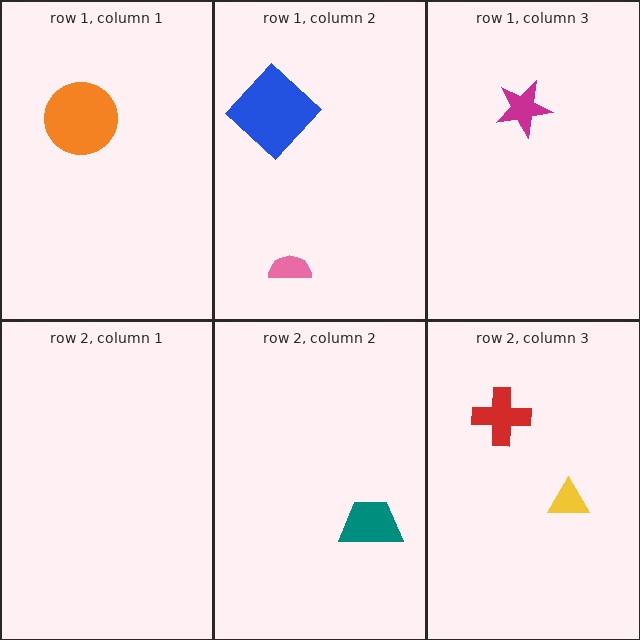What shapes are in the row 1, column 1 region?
The orange circle.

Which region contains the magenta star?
The row 1, column 3 region.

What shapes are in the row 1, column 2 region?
The blue diamond, the pink semicircle.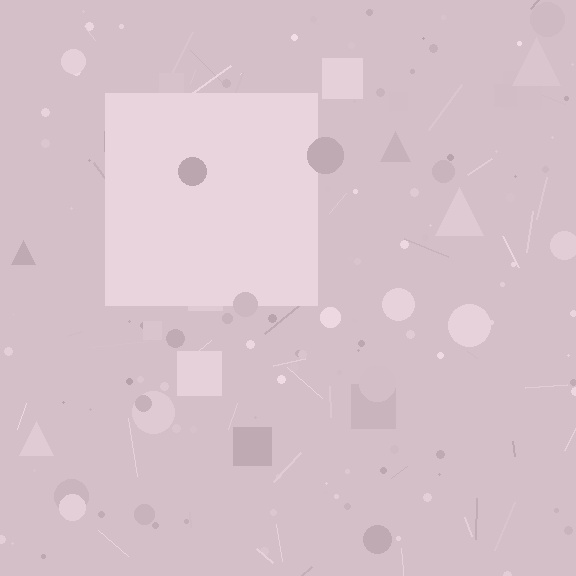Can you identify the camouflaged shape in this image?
The camouflaged shape is a square.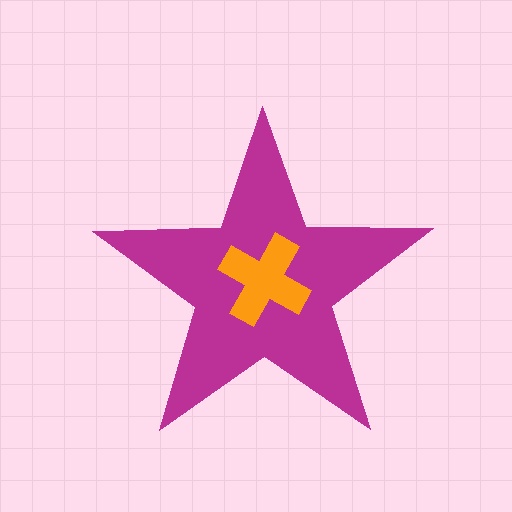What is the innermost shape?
The orange cross.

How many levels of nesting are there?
2.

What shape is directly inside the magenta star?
The orange cross.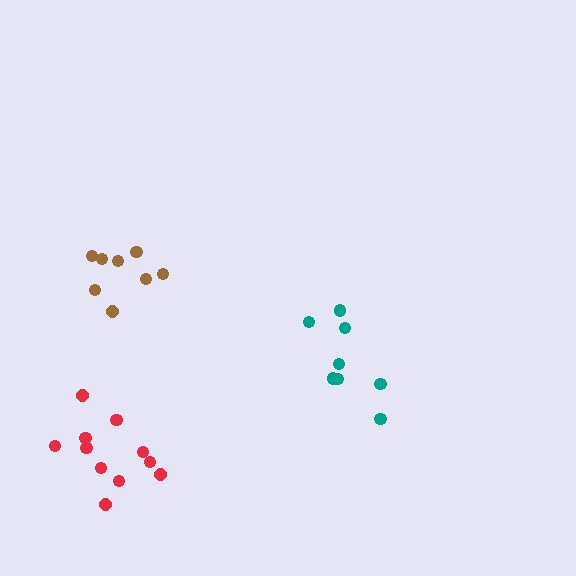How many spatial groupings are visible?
There are 3 spatial groupings.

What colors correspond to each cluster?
The clusters are colored: red, brown, teal.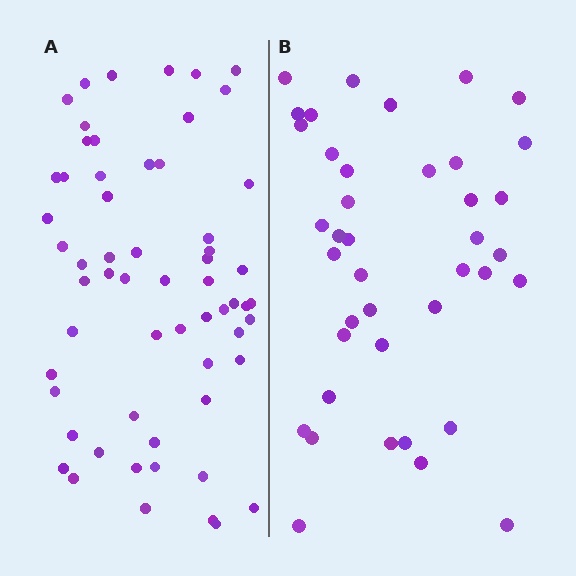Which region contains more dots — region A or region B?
Region A (the left region) has more dots.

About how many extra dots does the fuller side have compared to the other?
Region A has approximately 20 more dots than region B.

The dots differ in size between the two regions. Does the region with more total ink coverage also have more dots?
No. Region B has more total ink coverage because its dots are larger, but region A actually contains more individual dots. Total area can be misleading — the number of items is what matters here.